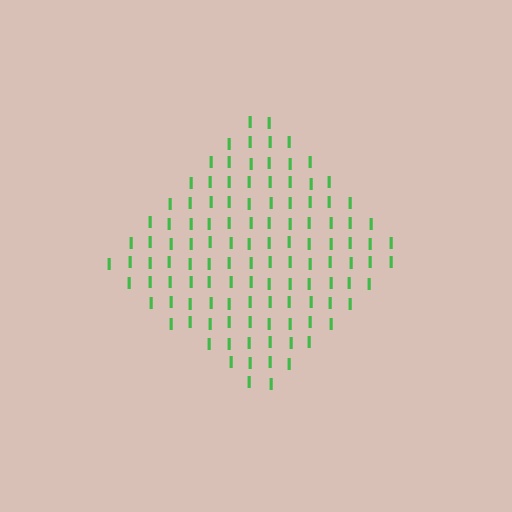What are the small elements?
The small elements are letter I's.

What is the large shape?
The large shape is a diamond.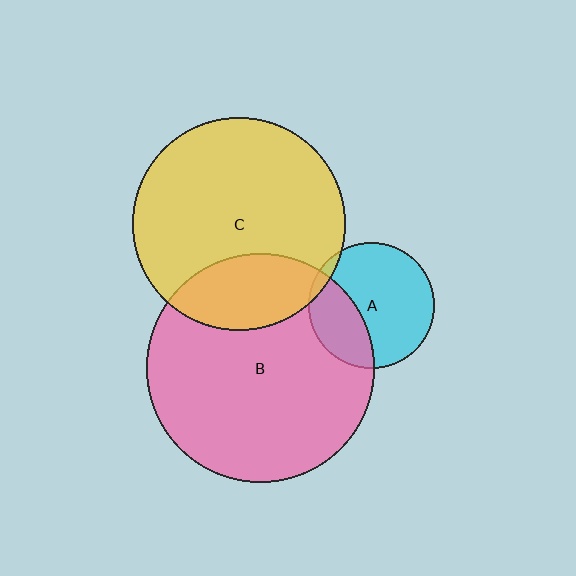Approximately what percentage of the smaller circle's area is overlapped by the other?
Approximately 5%.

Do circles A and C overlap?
Yes.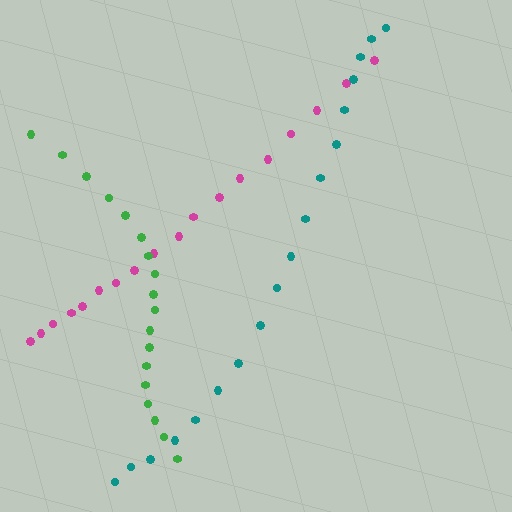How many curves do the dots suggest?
There are 3 distinct paths.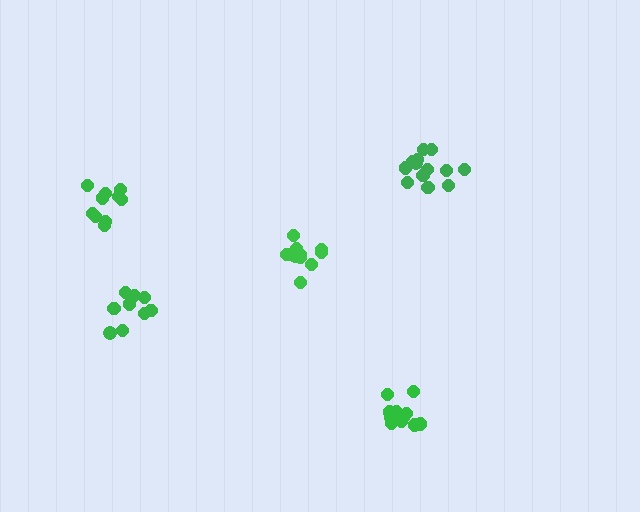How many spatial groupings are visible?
There are 5 spatial groupings.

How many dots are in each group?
Group 1: 10 dots, Group 2: 9 dots, Group 3: 13 dots, Group 4: 12 dots, Group 5: 11 dots (55 total).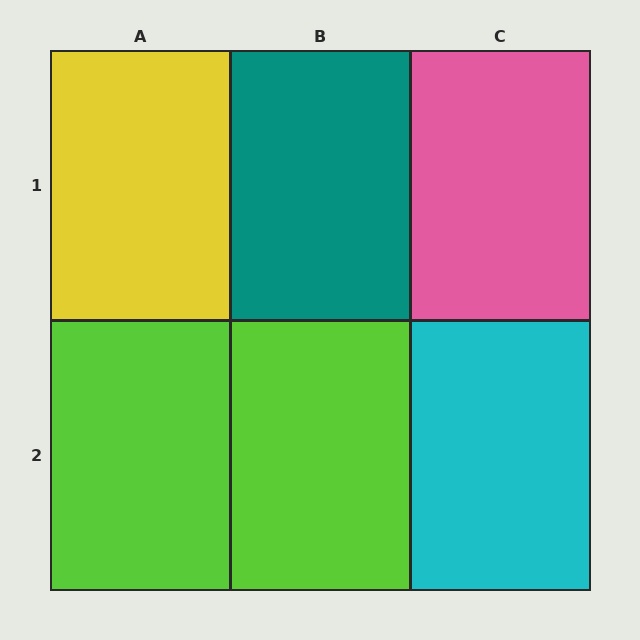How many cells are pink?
1 cell is pink.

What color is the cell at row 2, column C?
Cyan.